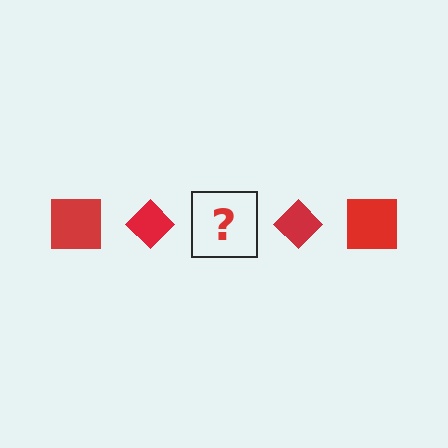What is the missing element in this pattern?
The missing element is a red square.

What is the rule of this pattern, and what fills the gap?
The rule is that the pattern cycles through square, diamond shapes in red. The gap should be filled with a red square.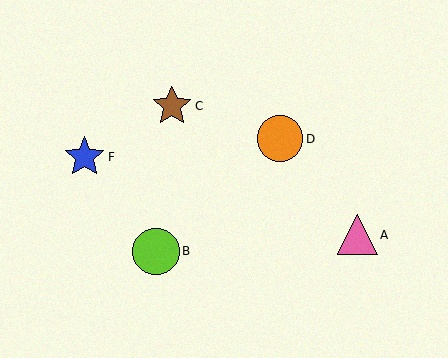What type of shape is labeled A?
Shape A is a pink triangle.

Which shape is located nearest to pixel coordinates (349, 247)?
The pink triangle (labeled A) at (357, 235) is nearest to that location.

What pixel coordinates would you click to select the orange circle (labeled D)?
Click at (280, 139) to select the orange circle D.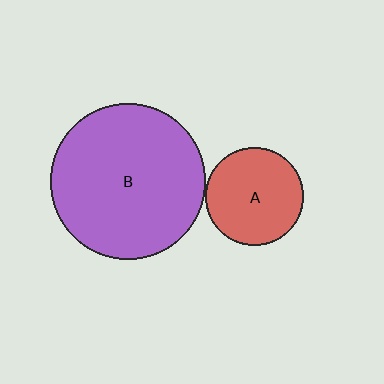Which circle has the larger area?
Circle B (purple).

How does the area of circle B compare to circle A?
Approximately 2.6 times.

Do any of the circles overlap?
No, none of the circles overlap.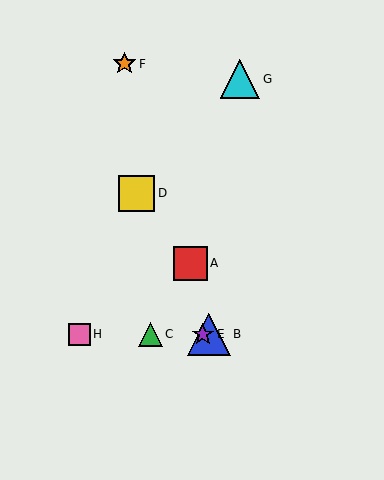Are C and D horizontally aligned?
No, C is at y≈334 and D is at y≈193.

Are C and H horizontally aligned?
Yes, both are at y≈334.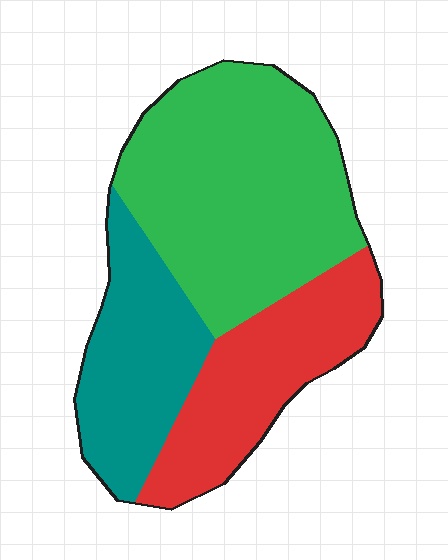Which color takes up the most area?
Green, at roughly 50%.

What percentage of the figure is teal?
Teal covers 25% of the figure.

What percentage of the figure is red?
Red covers roughly 25% of the figure.